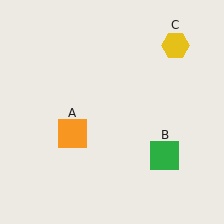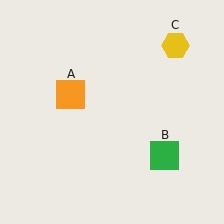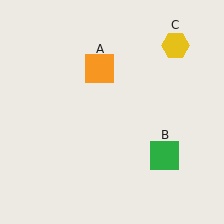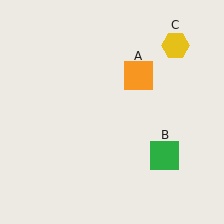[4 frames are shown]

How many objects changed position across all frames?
1 object changed position: orange square (object A).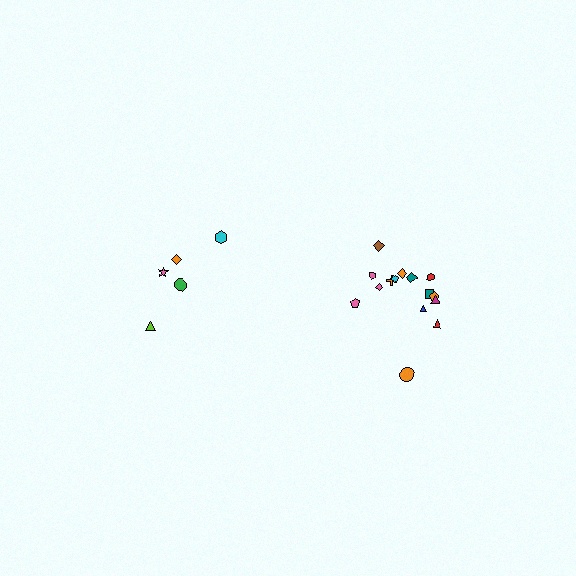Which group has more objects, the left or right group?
The right group.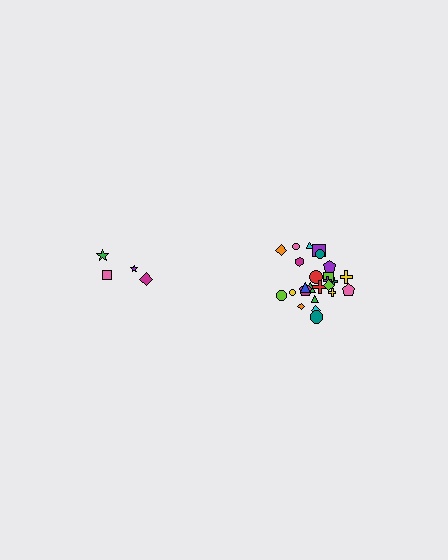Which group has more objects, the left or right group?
The right group.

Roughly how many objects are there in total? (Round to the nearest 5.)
Roughly 30 objects in total.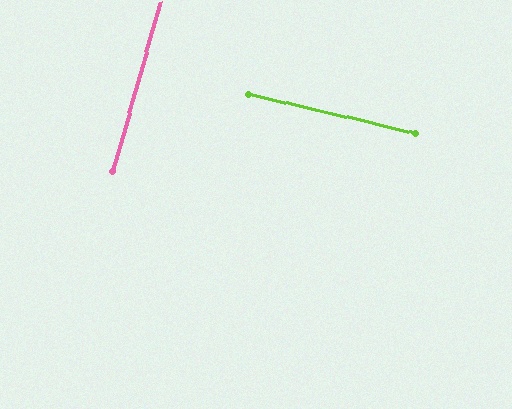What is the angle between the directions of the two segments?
Approximately 88 degrees.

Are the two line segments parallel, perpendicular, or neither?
Perpendicular — they meet at approximately 88°.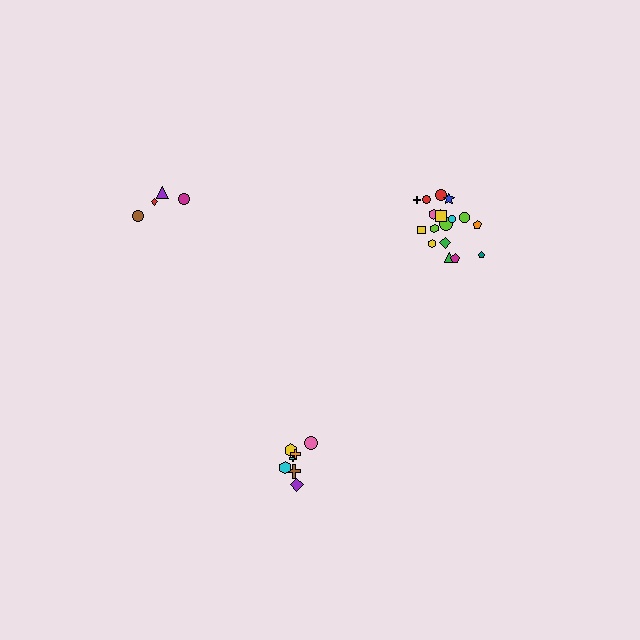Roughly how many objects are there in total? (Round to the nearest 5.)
Roughly 30 objects in total.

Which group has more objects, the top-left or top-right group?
The top-right group.